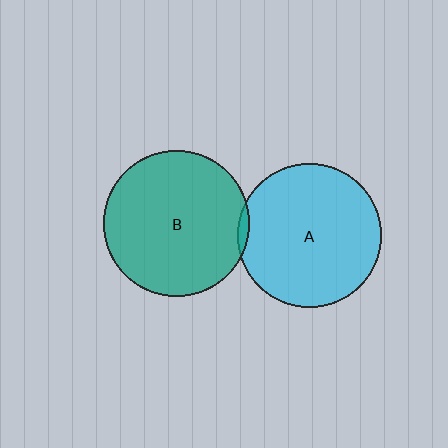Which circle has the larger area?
Circle B (teal).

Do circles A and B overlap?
Yes.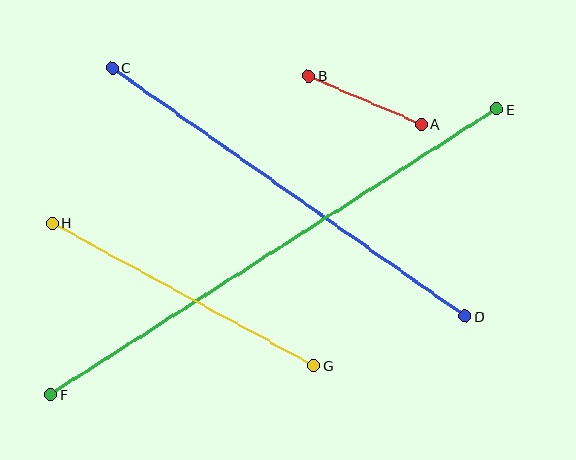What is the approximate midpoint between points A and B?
The midpoint is at approximately (365, 100) pixels.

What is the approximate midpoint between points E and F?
The midpoint is at approximately (274, 252) pixels.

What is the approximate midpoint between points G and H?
The midpoint is at approximately (183, 294) pixels.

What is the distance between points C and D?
The distance is approximately 432 pixels.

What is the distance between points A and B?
The distance is approximately 123 pixels.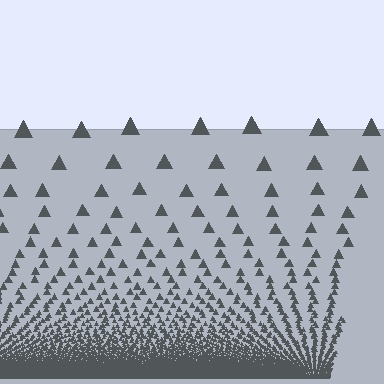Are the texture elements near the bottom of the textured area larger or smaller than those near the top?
Smaller. The gradient is inverted — elements near the bottom are smaller and denser.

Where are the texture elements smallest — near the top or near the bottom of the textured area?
Near the bottom.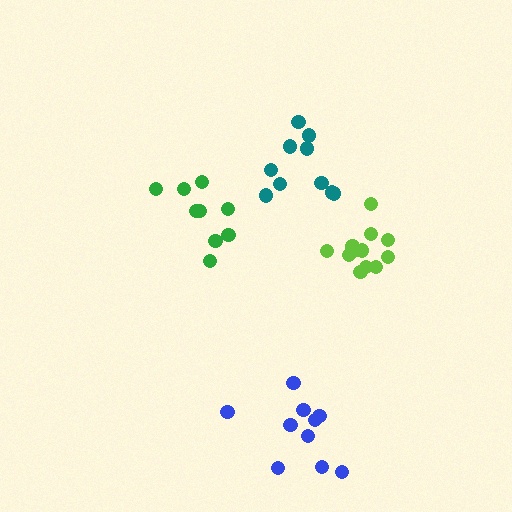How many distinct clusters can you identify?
There are 4 distinct clusters.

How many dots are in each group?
Group 1: 10 dots, Group 2: 12 dots, Group 3: 9 dots, Group 4: 10 dots (41 total).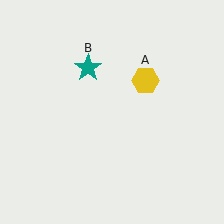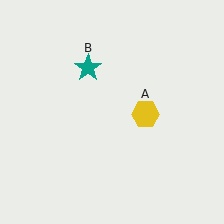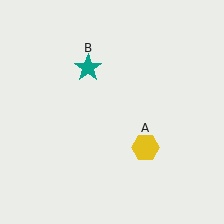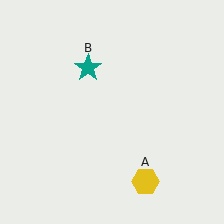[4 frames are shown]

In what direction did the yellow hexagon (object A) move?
The yellow hexagon (object A) moved down.